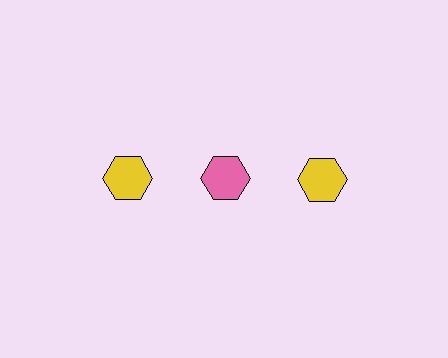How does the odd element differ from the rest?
It has a different color: pink instead of yellow.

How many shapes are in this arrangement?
There are 3 shapes arranged in a grid pattern.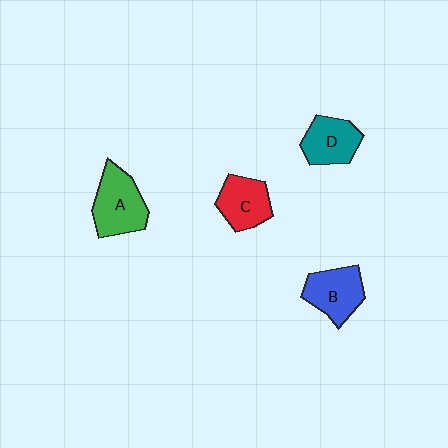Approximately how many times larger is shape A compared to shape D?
Approximately 1.3 times.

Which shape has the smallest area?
Shape C (red).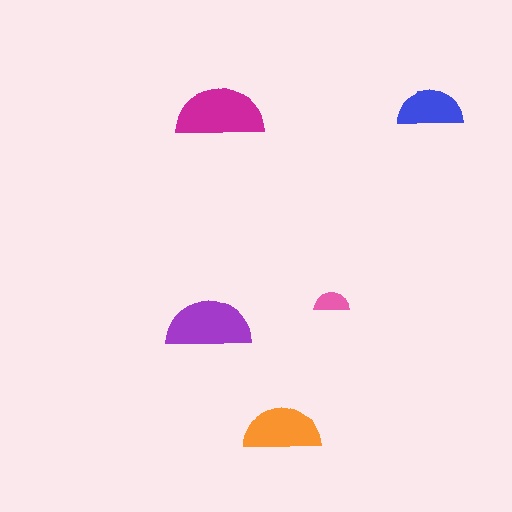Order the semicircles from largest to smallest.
the magenta one, the purple one, the orange one, the blue one, the pink one.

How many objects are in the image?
There are 5 objects in the image.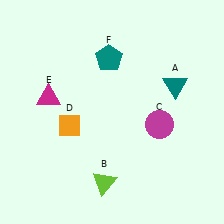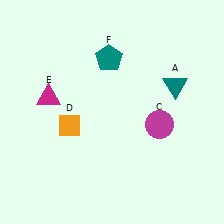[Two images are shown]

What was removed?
The lime triangle (B) was removed in Image 2.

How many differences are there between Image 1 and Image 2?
There is 1 difference between the two images.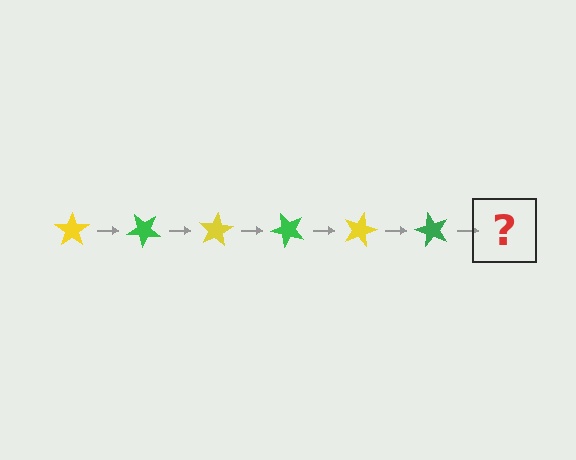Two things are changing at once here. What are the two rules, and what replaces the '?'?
The two rules are that it rotates 40 degrees each step and the color cycles through yellow and green. The '?' should be a yellow star, rotated 240 degrees from the start.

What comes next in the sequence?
The next element should be a yellow star, rotated 240 degrees from the start.